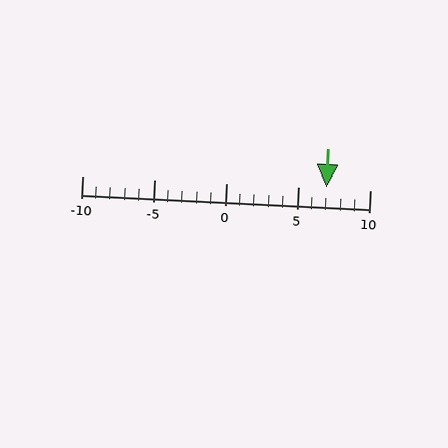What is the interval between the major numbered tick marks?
The major tick marks are spaced 5 units apart.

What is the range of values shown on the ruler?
The ruler shows values from -10 to 10.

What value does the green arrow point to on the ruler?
The green arrow points to approximately 7.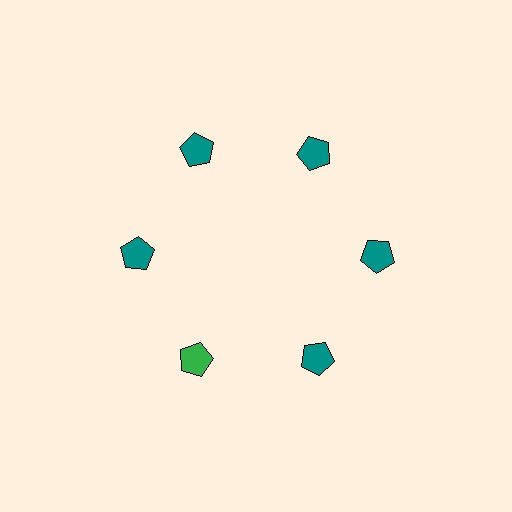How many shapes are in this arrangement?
There are 6 shapes arranged in a ring pattern.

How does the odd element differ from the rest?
It has a different color: green instead of teal.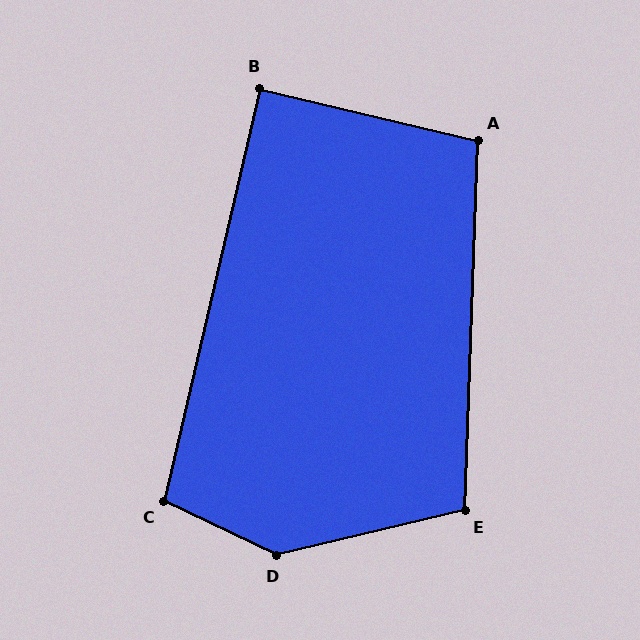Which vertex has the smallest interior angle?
B, at approximately 90 degrees.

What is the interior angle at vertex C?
Approximately 103 degrees (obtuse).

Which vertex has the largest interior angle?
D, at approximately 141 degrees.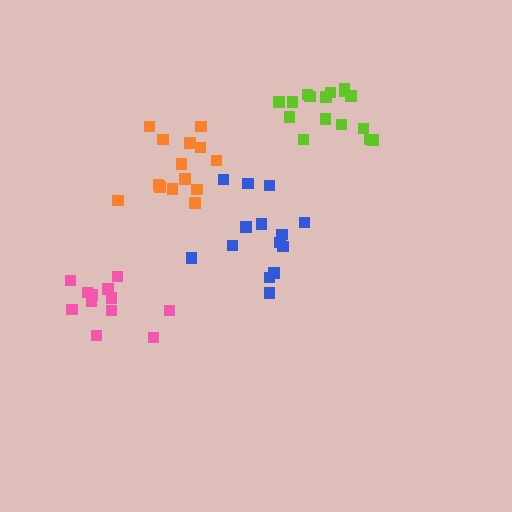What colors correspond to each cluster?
The clusters are colored: orange, pink, lime, blue.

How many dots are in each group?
Group 1: 14 dots, Group 2: 12 dots, Group 3: 16 dots, Group 4: 14 dots (56 total).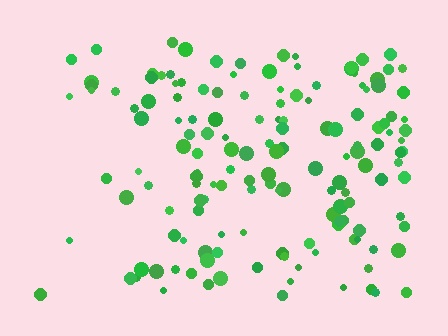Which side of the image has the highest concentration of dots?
The right.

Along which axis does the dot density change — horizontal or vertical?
Horizontal.